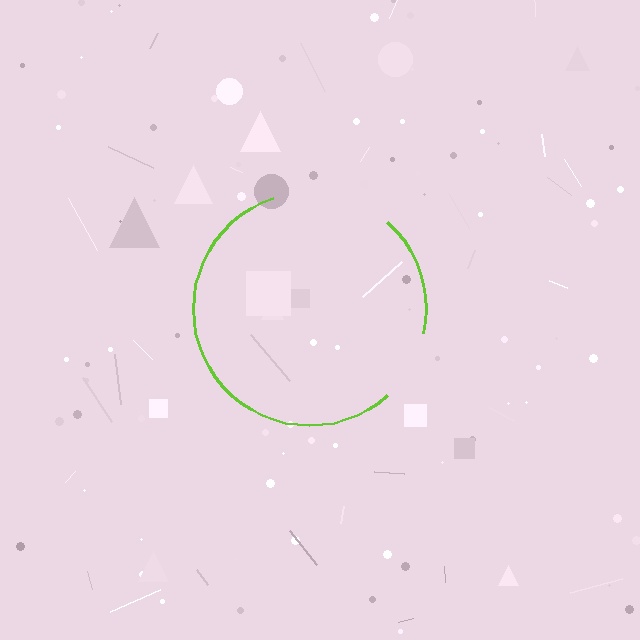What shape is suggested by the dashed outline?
The dashed outline suggests a circle.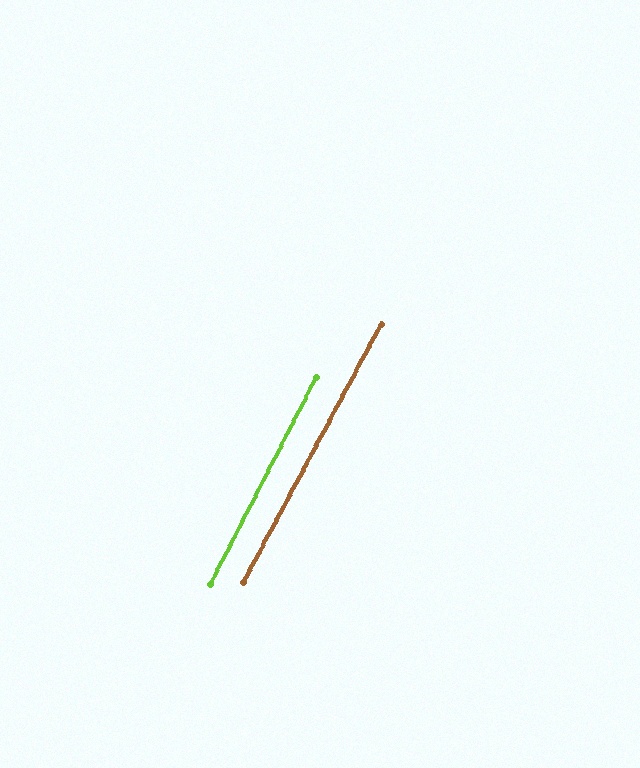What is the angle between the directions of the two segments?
Approximately 1 degree.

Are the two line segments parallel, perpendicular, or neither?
Parallel — their directions differ by only 0.9°.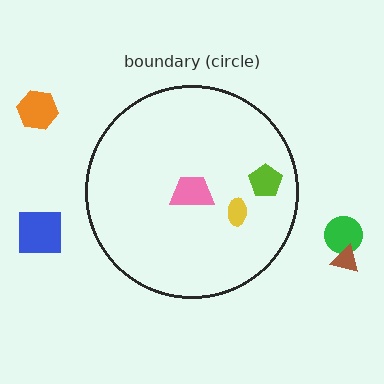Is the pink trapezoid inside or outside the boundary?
Inside.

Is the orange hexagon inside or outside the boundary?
Outside.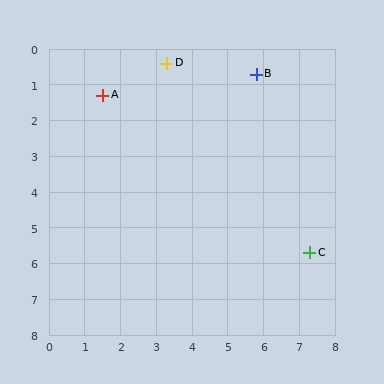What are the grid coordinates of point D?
Point D is at approximately (3.3, 0.4).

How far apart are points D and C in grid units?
Points D and C are about 6.6 grid units apart.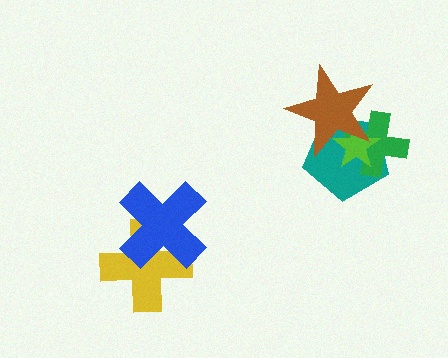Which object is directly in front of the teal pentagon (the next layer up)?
The green cross is directly in front of the teal pentagon.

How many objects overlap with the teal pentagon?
3 objects overlap with the teal pentagon.